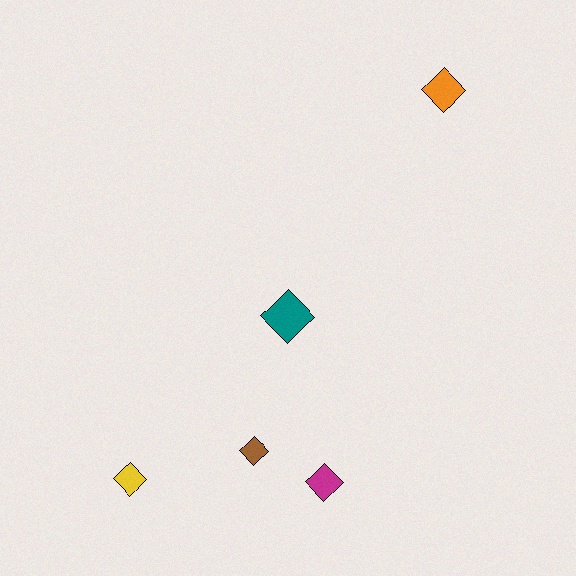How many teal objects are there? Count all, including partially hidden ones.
There is 1 teal object.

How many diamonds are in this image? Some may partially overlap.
There are 5 diamonds.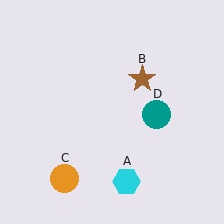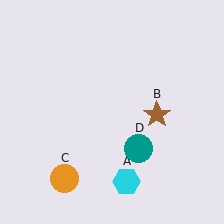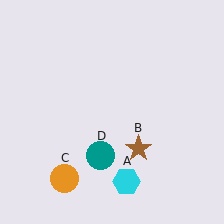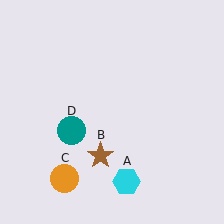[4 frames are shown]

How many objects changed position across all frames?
2 objects changed position: brown star (object B), teal circle (object D).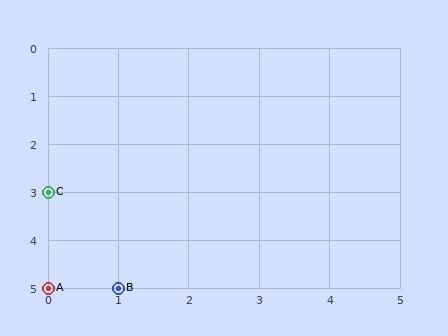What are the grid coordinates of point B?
Point B is at grid coordinates (1, 5).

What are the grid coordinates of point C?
Point C is at grid coordinates (0, 3).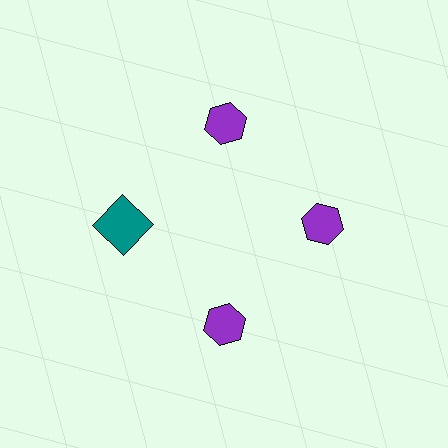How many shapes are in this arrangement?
There are 4 shapes arranged in a ring pattern.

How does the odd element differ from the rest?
It differs in both color (teal instead of purple) and shape (square instead of hexagon).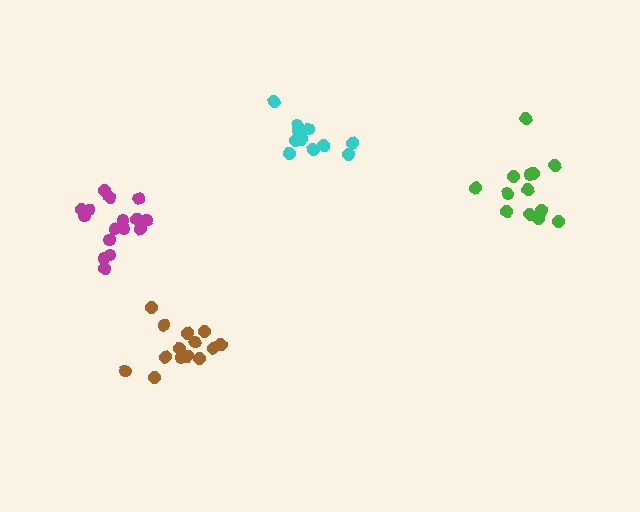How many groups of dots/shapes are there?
There are 4 groups.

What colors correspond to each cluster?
The clusters are colored: cyan, brown, magenta, green.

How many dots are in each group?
Group 1: 11 dots, Group 2: 14 dots, Group 3: 16 dots, Group 4: 13 dots (54 total).